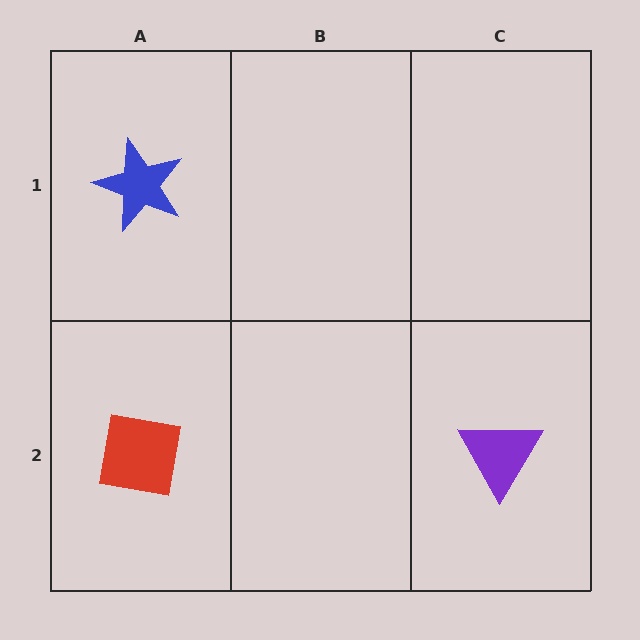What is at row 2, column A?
A red square.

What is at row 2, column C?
A purple triangle.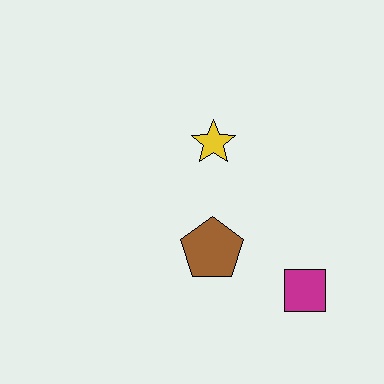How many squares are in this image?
There is 1 square.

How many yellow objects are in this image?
There is 1 yellow object.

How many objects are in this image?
There are 3 objects.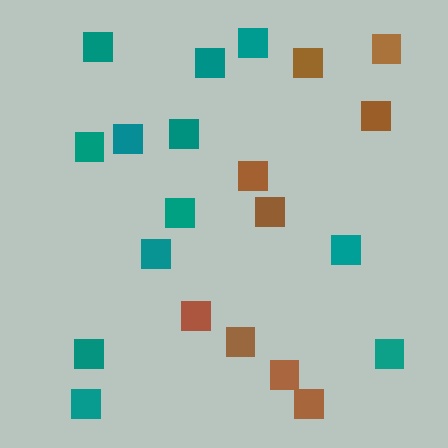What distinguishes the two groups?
There are 2 groups: one group of teal squares (12) and one group of brown squares (9).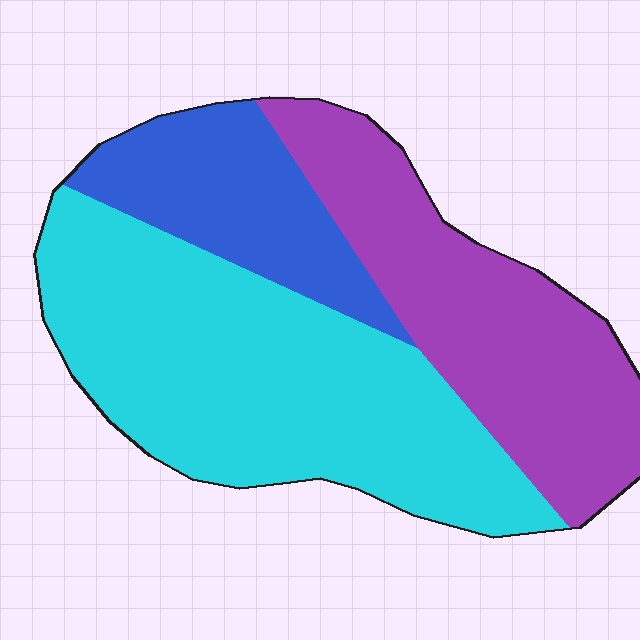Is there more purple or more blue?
Purple.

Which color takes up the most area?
Cyan, at roughly 50%.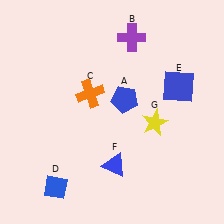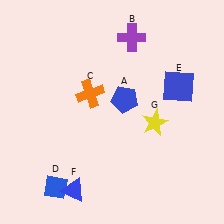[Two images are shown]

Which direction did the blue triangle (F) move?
The blue triangle (F) moved left.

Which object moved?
The blue triangle (F) moved left.